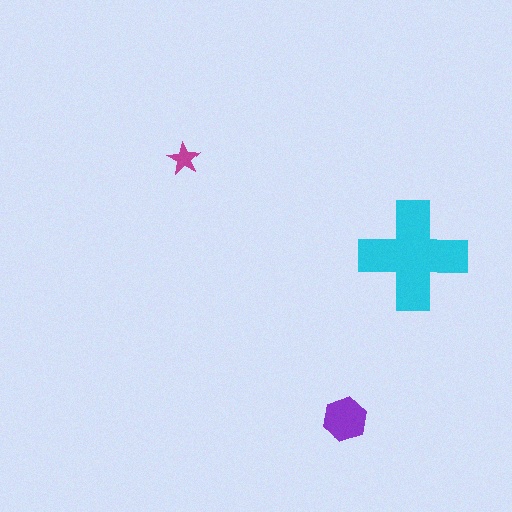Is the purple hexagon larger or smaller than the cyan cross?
Smaller.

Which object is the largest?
The cyan cross.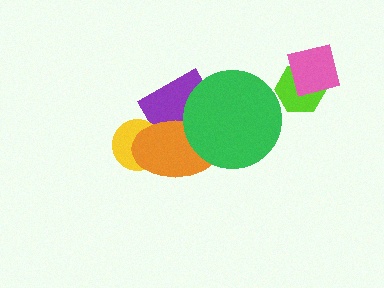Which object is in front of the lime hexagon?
The pink square is in front of the lime hexagon.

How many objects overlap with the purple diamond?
3 objects overlap with the purple diamond.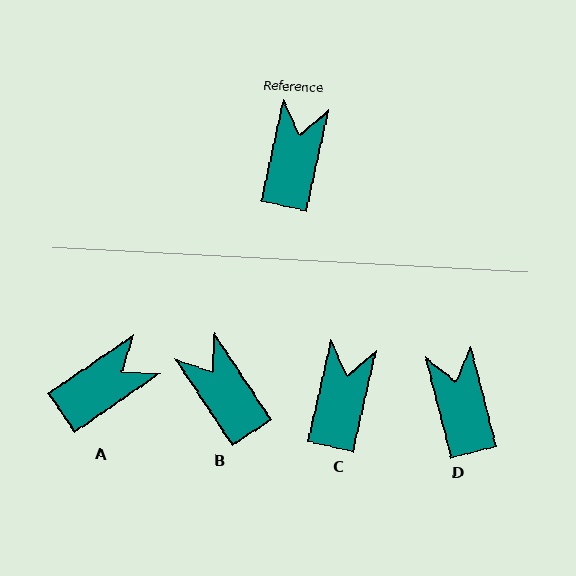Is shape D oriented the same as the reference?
No, it is off by about 27 degrees.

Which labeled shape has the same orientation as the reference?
C.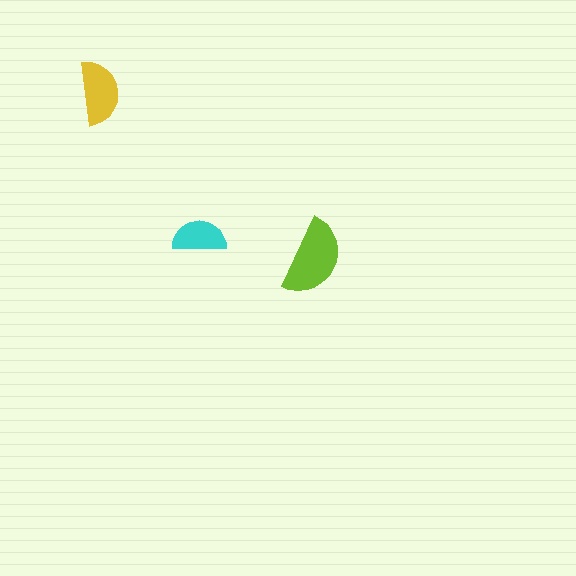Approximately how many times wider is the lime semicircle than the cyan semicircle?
About 1.5 times wider.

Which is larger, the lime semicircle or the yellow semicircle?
The lime one.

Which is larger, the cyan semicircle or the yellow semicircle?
The yellow one.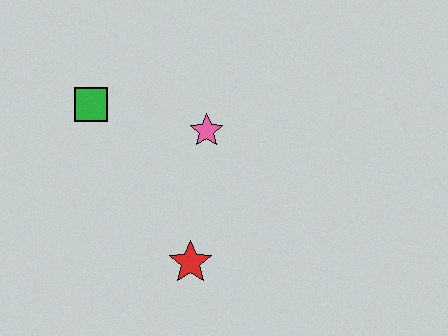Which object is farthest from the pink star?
The red star is farthest from the pink star.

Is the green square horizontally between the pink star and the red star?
No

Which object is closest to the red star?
The pink star is closest to the red star.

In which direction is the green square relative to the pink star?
The green square is to the left of the pink star.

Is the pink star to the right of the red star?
Yes